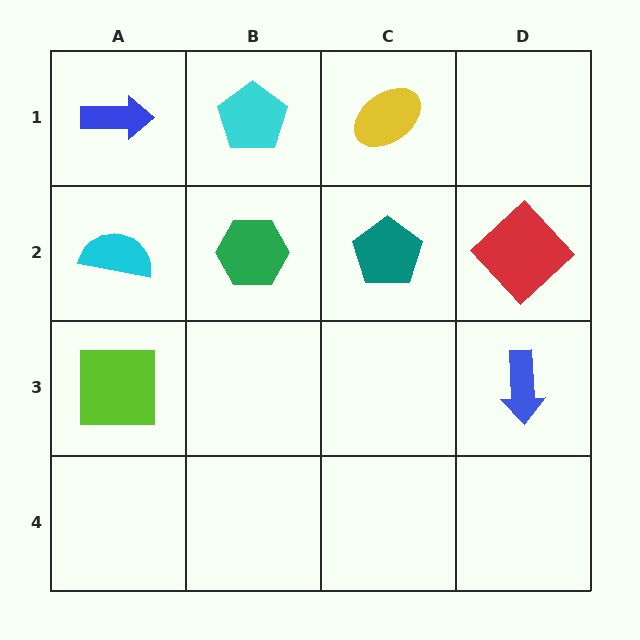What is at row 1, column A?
A blue arrow.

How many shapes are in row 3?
2 shapes.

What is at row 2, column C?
A teal pentagon.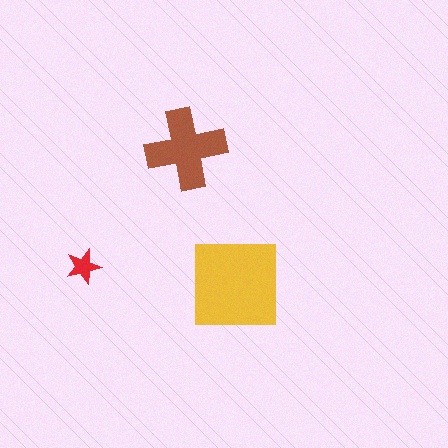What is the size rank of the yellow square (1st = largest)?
1st.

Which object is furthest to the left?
The red star is leftmost.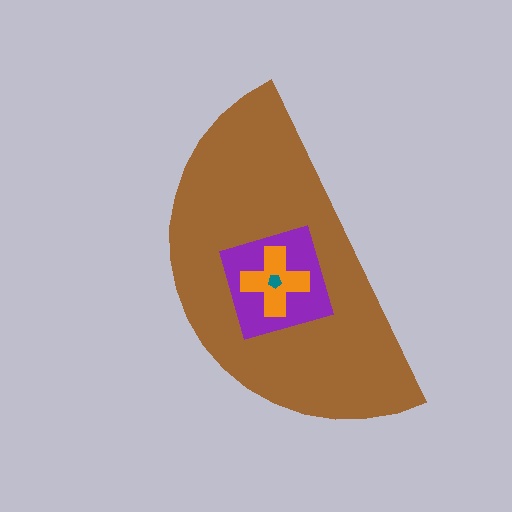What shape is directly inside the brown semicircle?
The purple square.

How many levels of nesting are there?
4.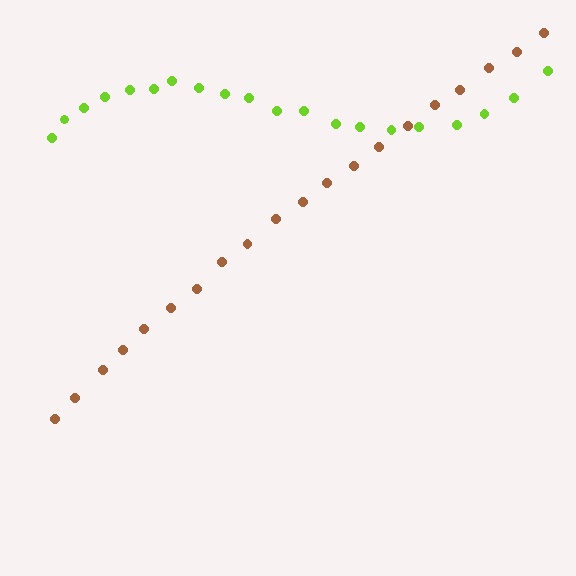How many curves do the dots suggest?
There are 2 distinct paths.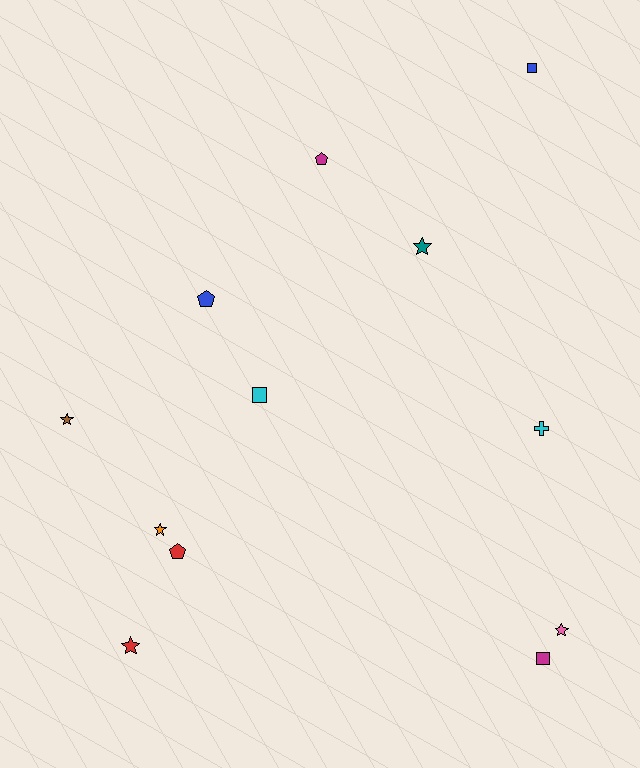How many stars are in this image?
There are 5 stars.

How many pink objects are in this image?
There is 1 pink object.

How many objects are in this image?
There are 12 objects.